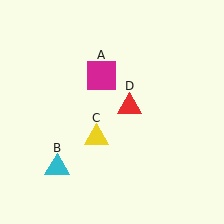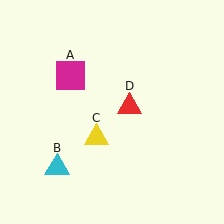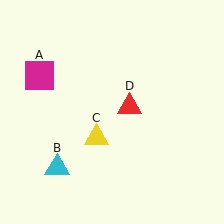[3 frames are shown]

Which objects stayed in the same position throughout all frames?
Cyan triangle (object B) and yellow triangle (object C) and red triangle (object D) remained stationary.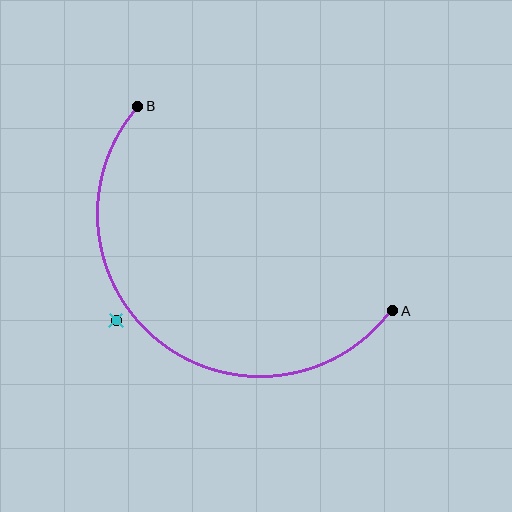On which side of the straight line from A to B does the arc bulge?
The arc bulges below and to the left of the straight line connecting A and B.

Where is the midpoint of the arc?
The arc midpoint is the point on the curve farthest from the straight line joining A and B. It sits below and to the left of that line.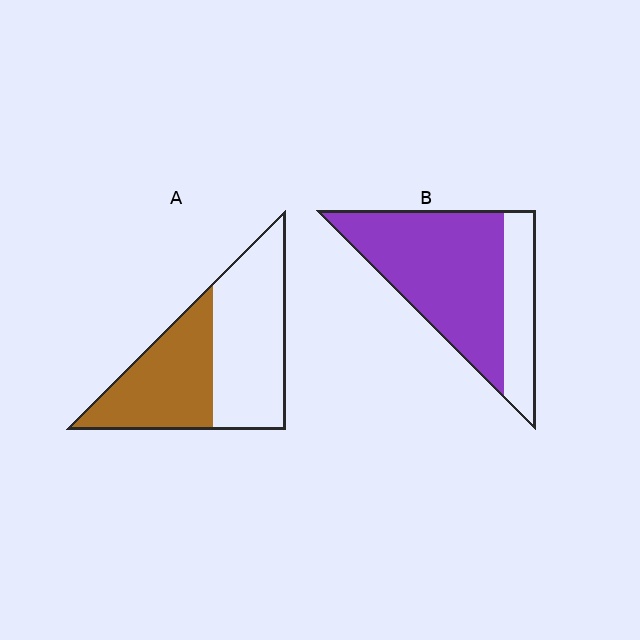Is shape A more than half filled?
No.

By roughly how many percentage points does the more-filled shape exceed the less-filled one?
By roughly 30 percentage points (B over A).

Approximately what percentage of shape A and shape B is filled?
A is approximately 45% and B is approximately 75%.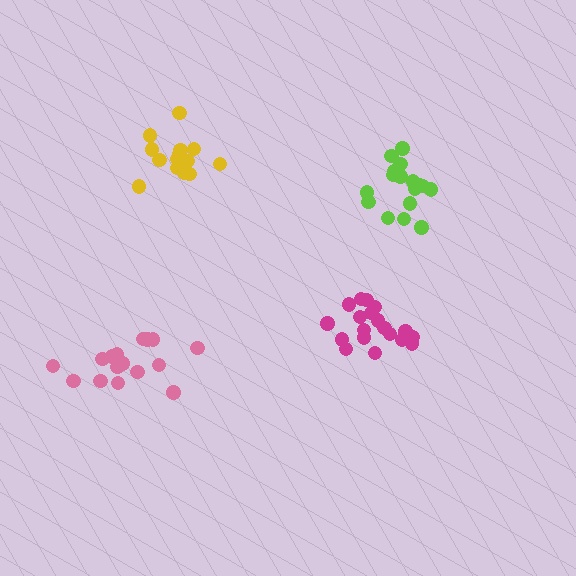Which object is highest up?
The yellow cluster is topmost.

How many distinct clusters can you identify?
There are 4 distinct clusters.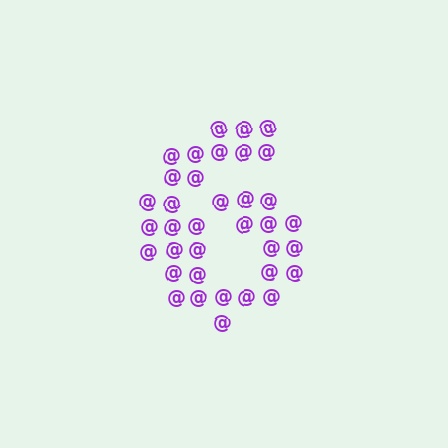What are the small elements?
The small elements are at signs.